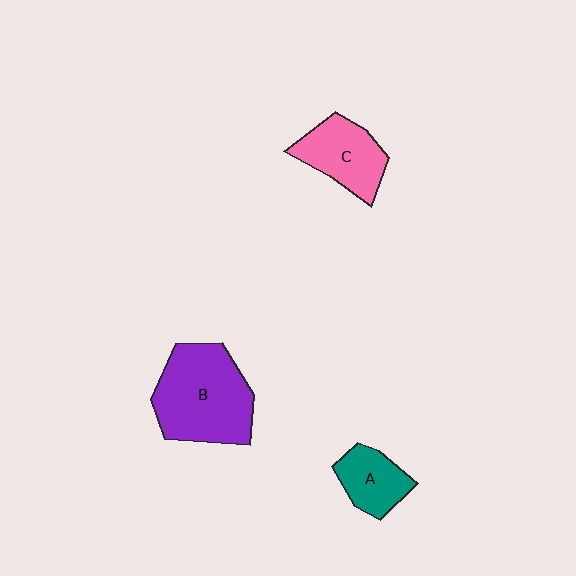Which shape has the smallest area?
Shape A (teal).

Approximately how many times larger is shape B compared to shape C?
Approximately 1.7 times.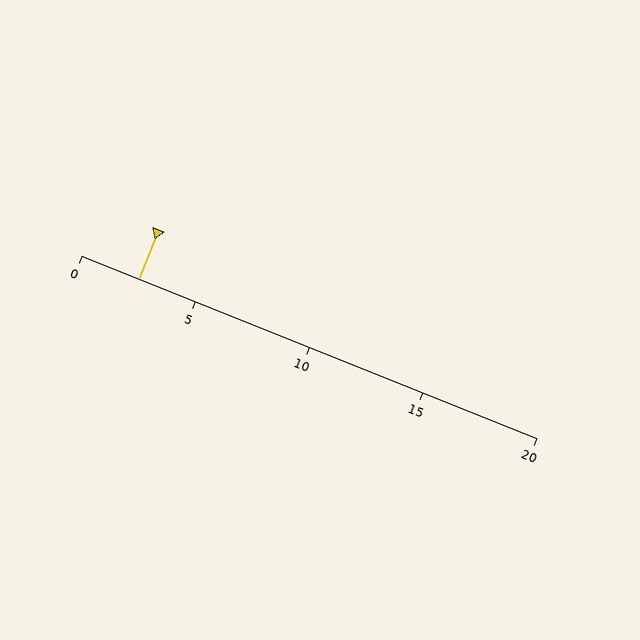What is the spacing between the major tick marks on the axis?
The major ticks are spaced 5 apart.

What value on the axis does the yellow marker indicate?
The marker indicates approximately 2.5.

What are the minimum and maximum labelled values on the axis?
The axis runs from 0 to 20.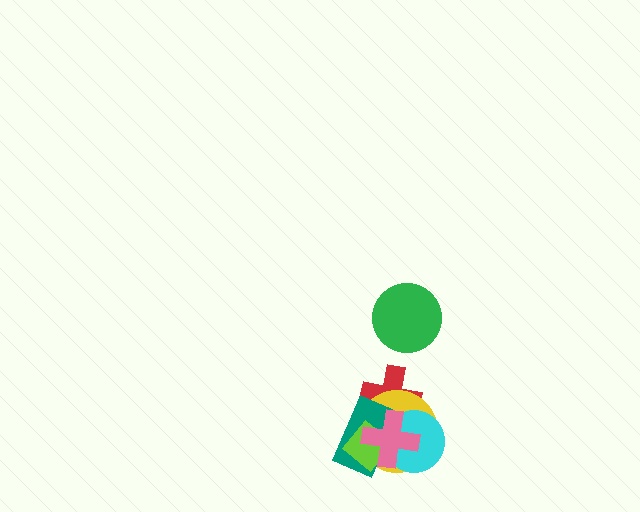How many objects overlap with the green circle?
0 objects overlap with the green circle.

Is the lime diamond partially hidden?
Yes, it is partially covered by another shape.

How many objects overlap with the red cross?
4 objects overlap with the red cross.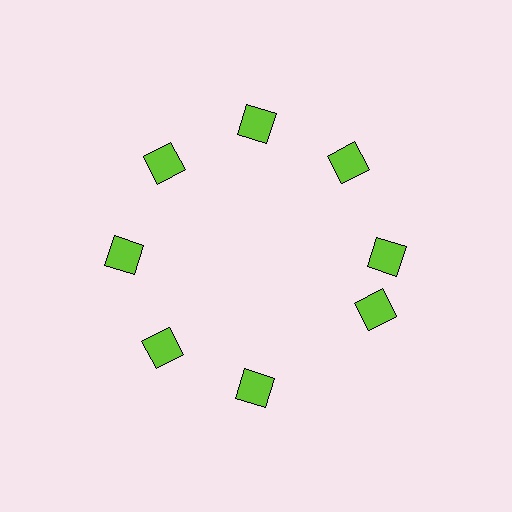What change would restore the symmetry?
The symmetry would be restored by rotating it back into even spacing with its neighbors so that all 8 diamonds sit at equal angles and equal distance from the center.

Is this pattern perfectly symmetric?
No. The 8 lime diamonds are arranged in a ring, but one element near the 4 o'clock position is rotated out of alignment along the ring, breaking the 8-fold rotational symmetry.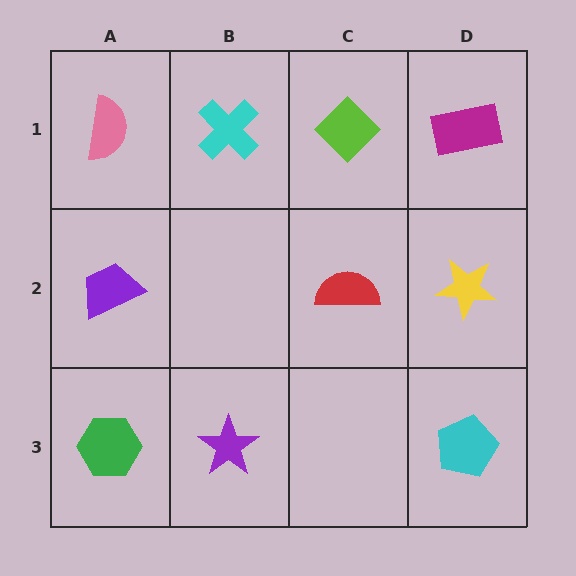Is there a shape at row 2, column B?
No, that cell is empty.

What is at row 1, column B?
A cyan cross.